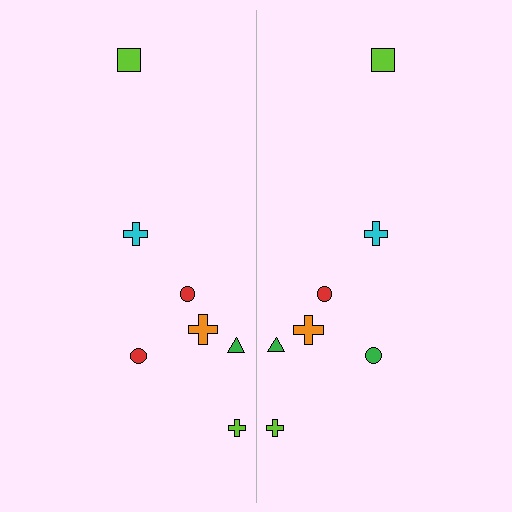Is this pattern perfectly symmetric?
No, the pattern is not perfectly symmetric. The green circle on the right side breaks the symmetry — its mirror counterpart is red.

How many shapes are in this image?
There are 14 shapes in this image.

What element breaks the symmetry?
The green circle on the right side breaks the symmetry — its mirror counterpart is red.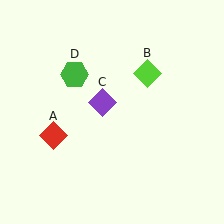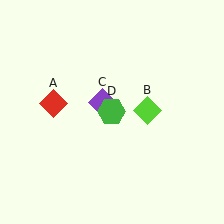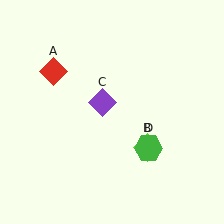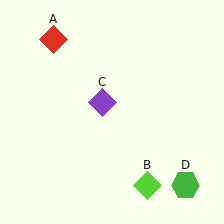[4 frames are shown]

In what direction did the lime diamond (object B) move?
The lime diamond (object B) moved down.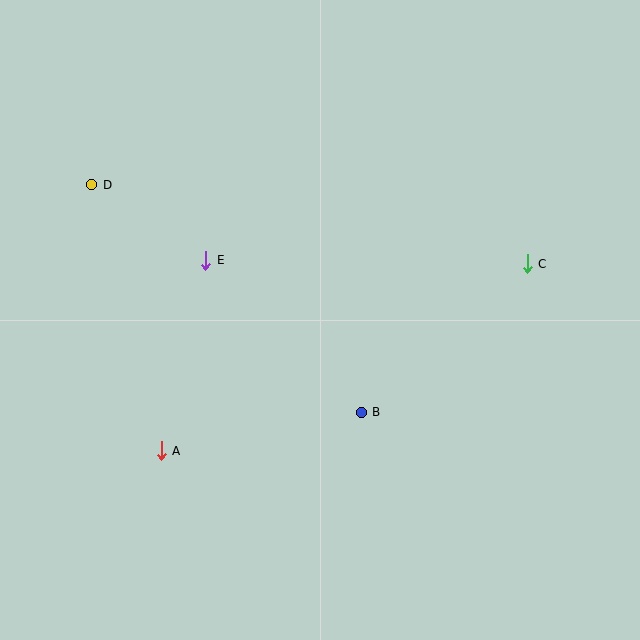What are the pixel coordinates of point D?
Point D is at (92, 185).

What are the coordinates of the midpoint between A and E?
The midpoint between A and E is at (184, 356).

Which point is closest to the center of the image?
Point B at (361, 412) is closest to the center.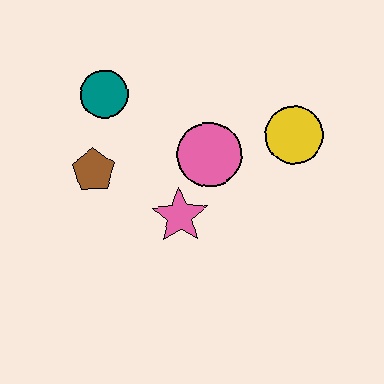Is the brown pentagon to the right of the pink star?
No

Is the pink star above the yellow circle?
No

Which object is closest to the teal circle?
The brown pentagon is closest to the teal circle.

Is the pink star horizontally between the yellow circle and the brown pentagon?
Yes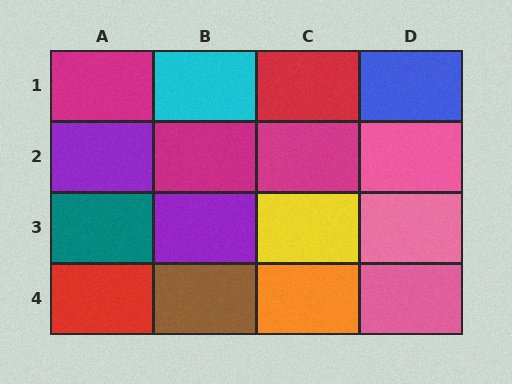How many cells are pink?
3 cells are pink.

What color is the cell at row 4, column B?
Brown.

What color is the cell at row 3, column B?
Purple.